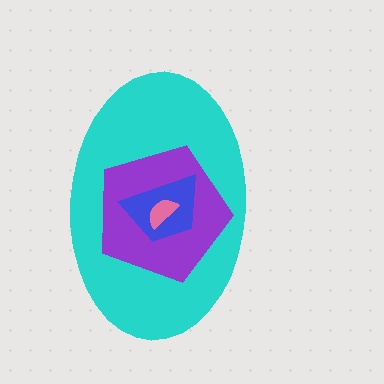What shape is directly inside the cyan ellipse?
The purple pentagon.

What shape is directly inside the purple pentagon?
The blue trapezoid.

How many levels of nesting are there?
4.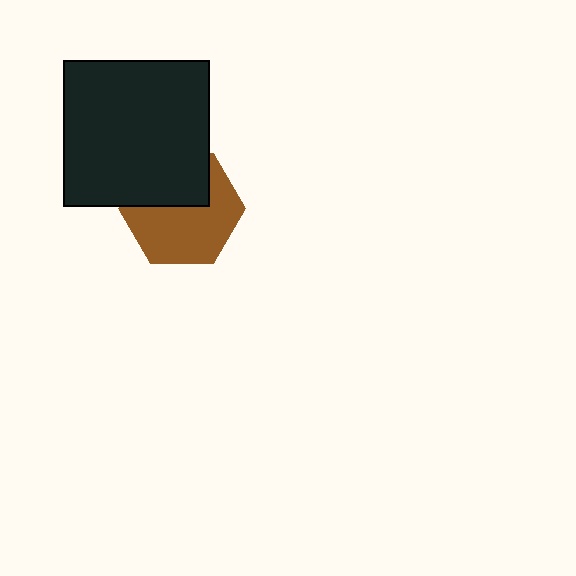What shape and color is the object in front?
The object in front is a black square.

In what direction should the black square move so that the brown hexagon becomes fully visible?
The black square should move up. That is the shortest direction to clear the overlap and leave the brown hexagon fully visible.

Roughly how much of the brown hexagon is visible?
About half of it is visible (roughly 62%).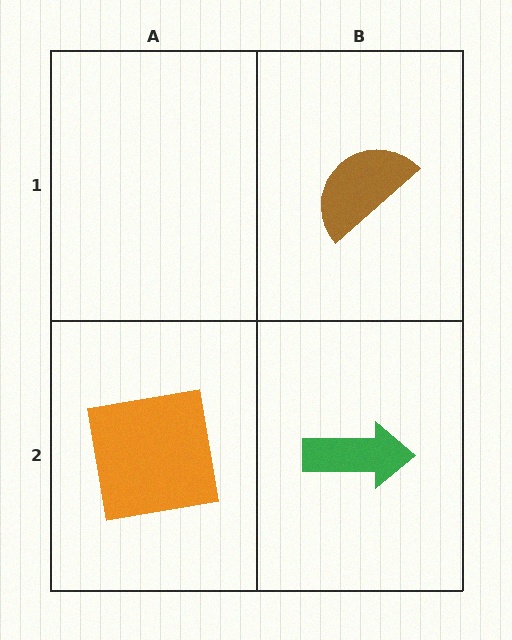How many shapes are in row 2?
2 shapes.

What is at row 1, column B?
A brown semicircle.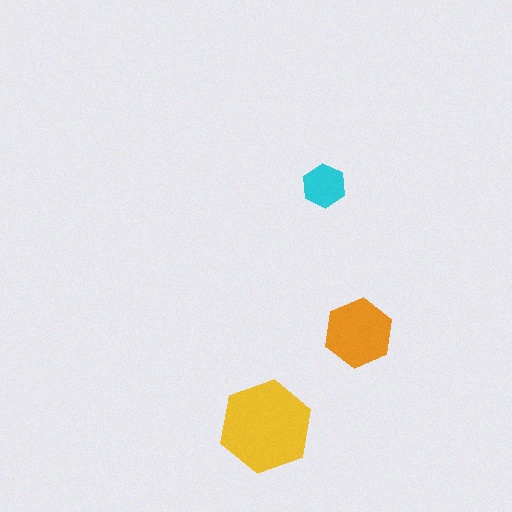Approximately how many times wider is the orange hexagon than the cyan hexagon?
About 1.5 times wider.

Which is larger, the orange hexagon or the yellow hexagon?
The yellow one.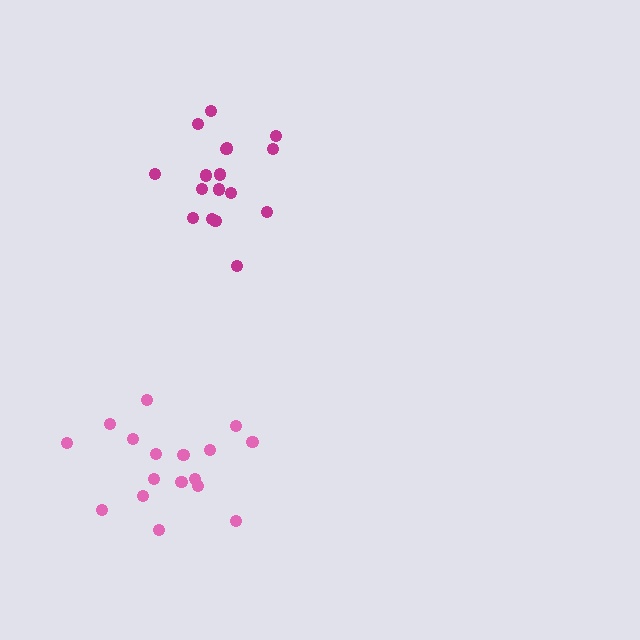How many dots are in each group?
Group 1: 17 dots, Group 2: 17 dots (34 total).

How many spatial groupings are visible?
There are 2 spatial groupings.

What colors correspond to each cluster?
The clusters are colored: pink, magenta.